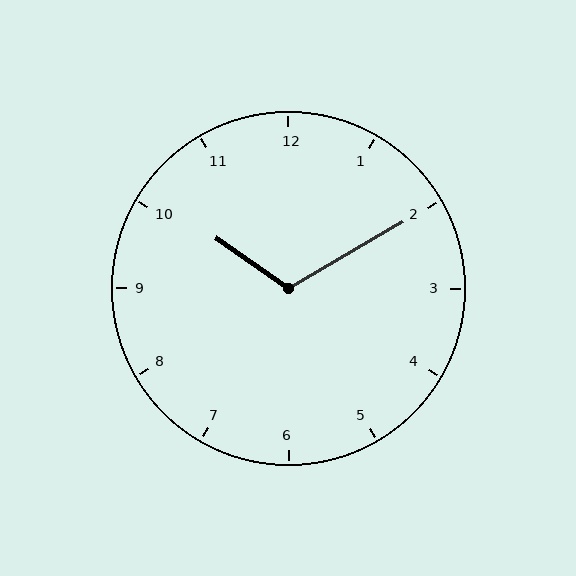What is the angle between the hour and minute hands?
Approximately 115 degrees.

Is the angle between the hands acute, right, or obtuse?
It is obtuse.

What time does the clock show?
10:10.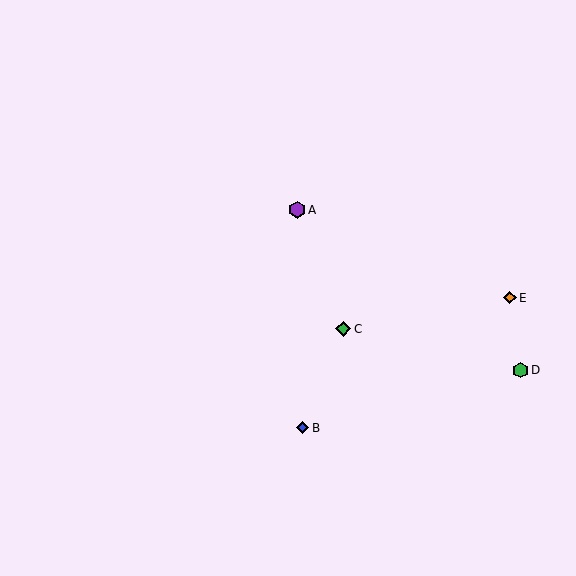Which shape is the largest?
The purple hexagon (labeled A) is the largest.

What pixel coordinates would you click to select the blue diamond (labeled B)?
Click at (303, 428) to select the blue diamond B.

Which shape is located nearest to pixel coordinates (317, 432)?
The blue diamond (labeled B) at (303, 428) is nearest to that location.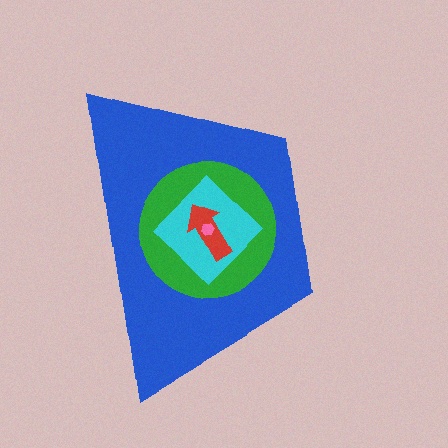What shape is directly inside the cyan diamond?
The red arrow.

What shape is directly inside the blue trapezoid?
The green circle.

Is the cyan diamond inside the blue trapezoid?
Yes.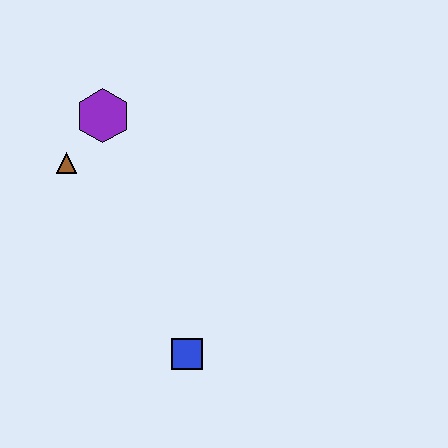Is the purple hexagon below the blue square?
No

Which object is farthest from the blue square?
The purple hexagon is farthest from the blue square.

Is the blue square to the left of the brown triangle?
No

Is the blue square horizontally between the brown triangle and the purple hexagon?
No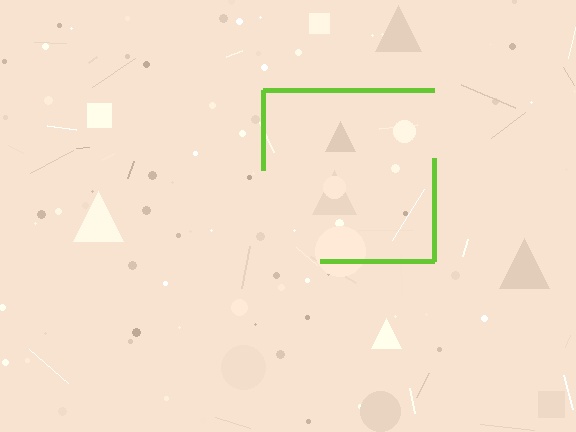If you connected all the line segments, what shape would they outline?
They would outline a square.